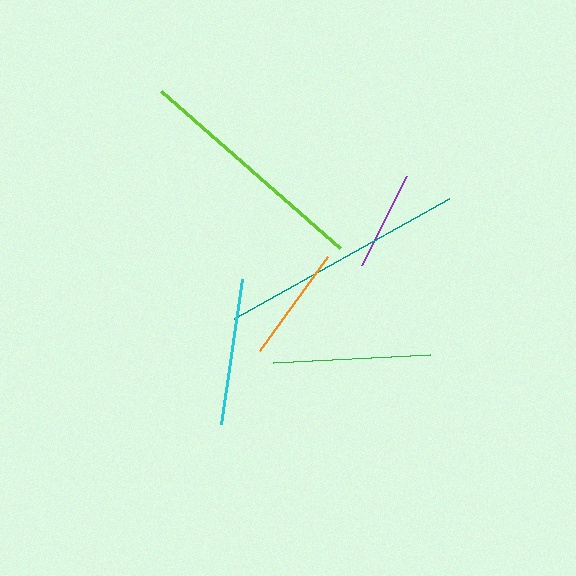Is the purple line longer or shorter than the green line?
The green line is longer than the purple line.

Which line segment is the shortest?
The purple line is the shortest at approximately 100 pixels.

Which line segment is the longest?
The teal line is the longest at approximately 246 pixels.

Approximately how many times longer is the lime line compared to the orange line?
The lime line is approximately 2.0 times the length of the orange line.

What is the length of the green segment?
The green segment is approximately 157 pixels long.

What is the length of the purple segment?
The purple segment is approximately 100 pixels long.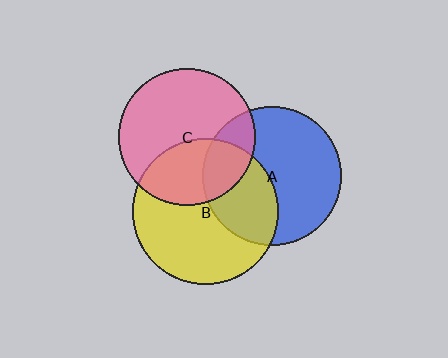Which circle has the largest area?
Circle B (yellow).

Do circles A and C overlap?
Yes.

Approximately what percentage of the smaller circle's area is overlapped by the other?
Approximately 20%.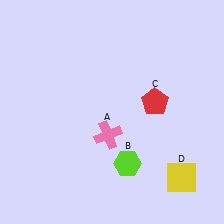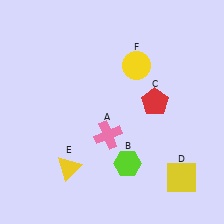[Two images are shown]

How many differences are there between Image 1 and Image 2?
There are 2 differences between the two images.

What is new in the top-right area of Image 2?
A yellow circle (F) was added in the top-right area of Image 2.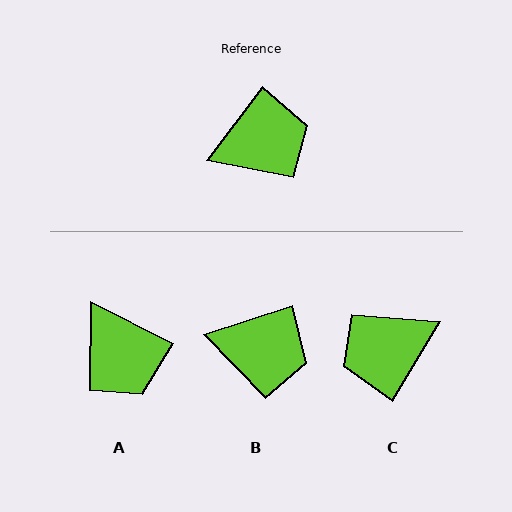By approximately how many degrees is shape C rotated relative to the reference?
Approximately 174 degrees clockwise.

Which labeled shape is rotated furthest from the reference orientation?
C, about 174 degrees away.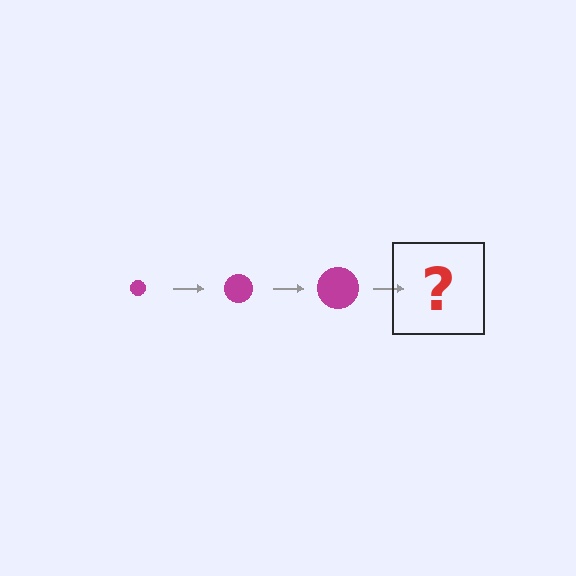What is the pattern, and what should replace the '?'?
The pattern is that the circle gets progressively larger each step. The '?' should be a magenta circle, larger than the previous one.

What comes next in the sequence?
The next element should be a magenta circle, larger than the previous one.